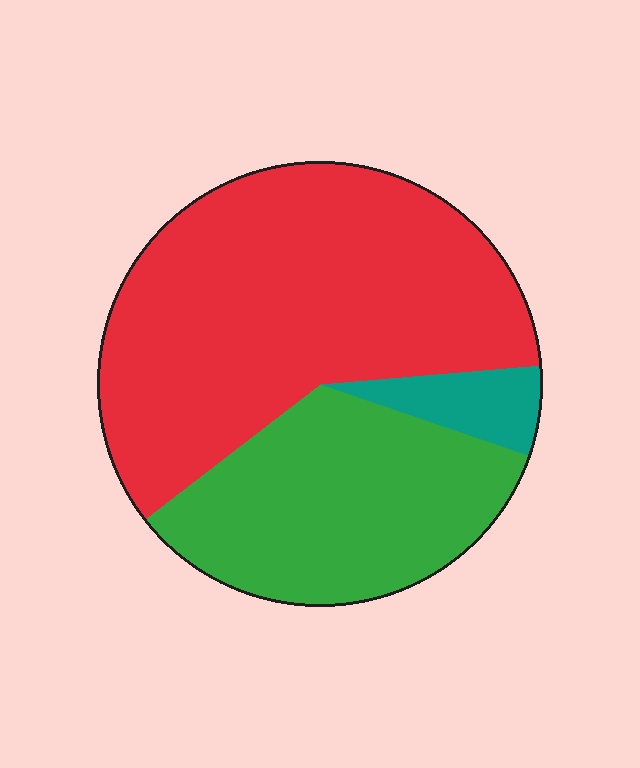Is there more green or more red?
Red.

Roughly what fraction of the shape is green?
Green takes up about one third (1/3) of the shape.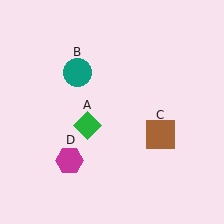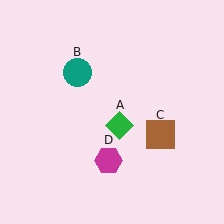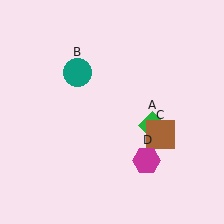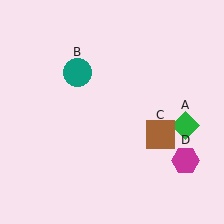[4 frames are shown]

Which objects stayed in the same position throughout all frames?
Teal circle (object B) and brown square (object C) remained stationary.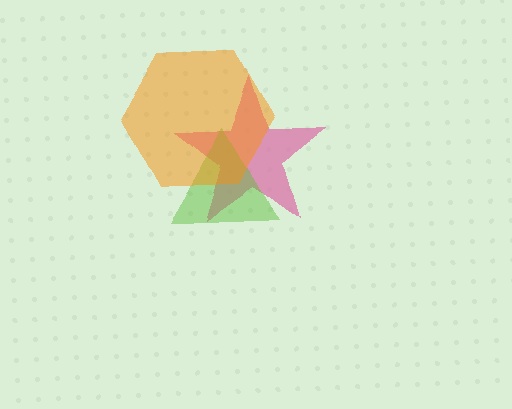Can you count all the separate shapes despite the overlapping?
Yes, there are 3 separate shapes.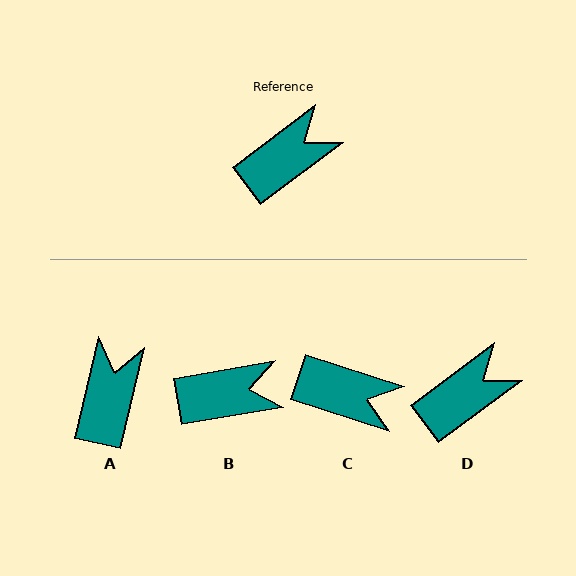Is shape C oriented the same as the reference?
No, it is off by about 55 degrees.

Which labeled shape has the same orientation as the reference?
D.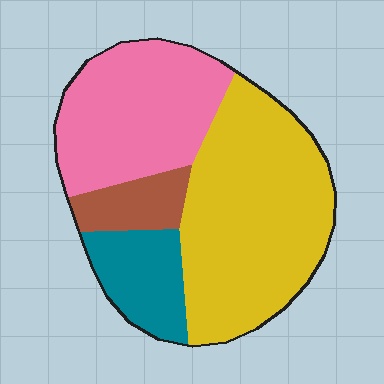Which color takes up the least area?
Brown, at roughly 10%.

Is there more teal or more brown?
Teal.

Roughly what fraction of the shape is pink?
Pink takes up between a quarter and a half of the shape.